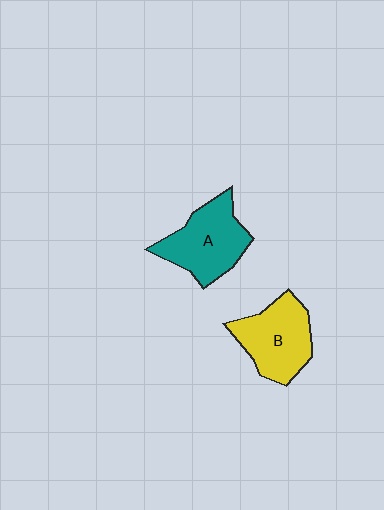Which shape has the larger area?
Shape A (teal).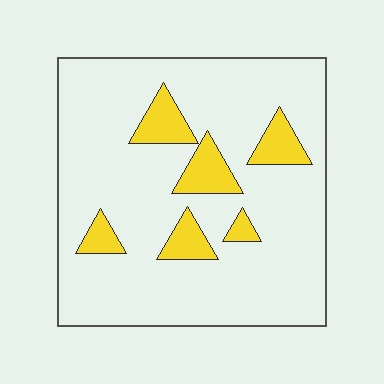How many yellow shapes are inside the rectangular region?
6.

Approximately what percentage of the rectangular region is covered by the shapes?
Approximately 15%.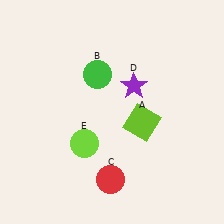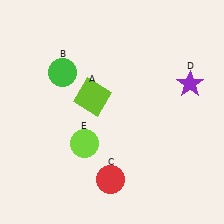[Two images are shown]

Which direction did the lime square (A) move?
The lime square (A) moved left.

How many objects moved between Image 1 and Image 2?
3 objects moved between the two images.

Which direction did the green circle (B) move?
The green circle (B) moved left.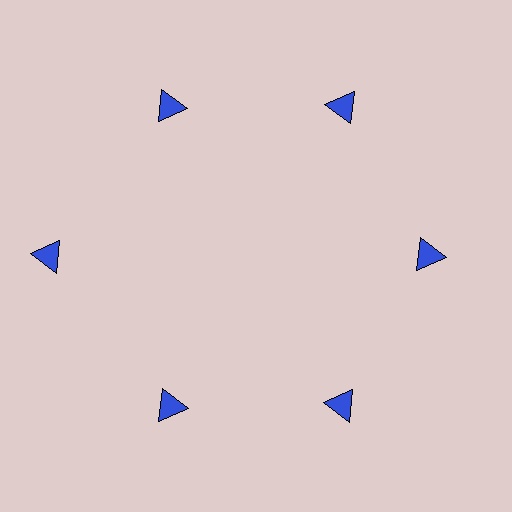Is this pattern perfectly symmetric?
No. The 6 blue triangles are arranged in a ring, but one element near the 9 o'clock position is pushed outward from the center, breaking the 6-fold rotational symmetry.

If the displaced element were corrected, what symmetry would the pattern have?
It would have 6-fold rotational symmetry — the pattern would map onto itself every 60 degrees.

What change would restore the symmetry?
The symmetry would be restored by moving it inward, back onto the ring so that all 6 triangles sit at equal angles and equal distance from the center.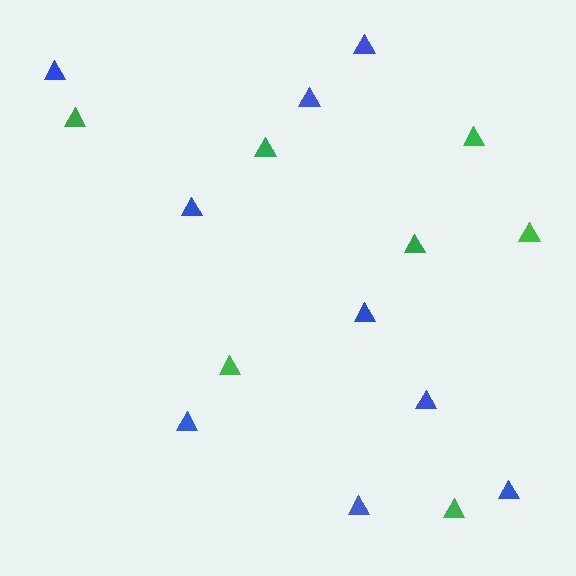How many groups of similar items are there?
There are 2 groups: one group of blue triangles (9) and one group of green triangles (7).